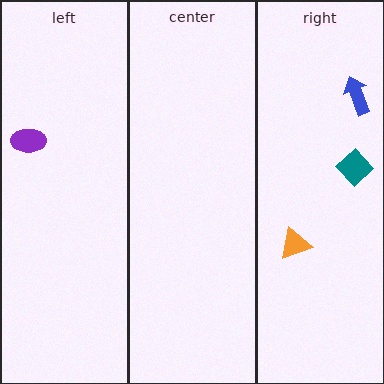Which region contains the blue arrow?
The right region.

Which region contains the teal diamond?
The right region.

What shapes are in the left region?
The purple ellipse.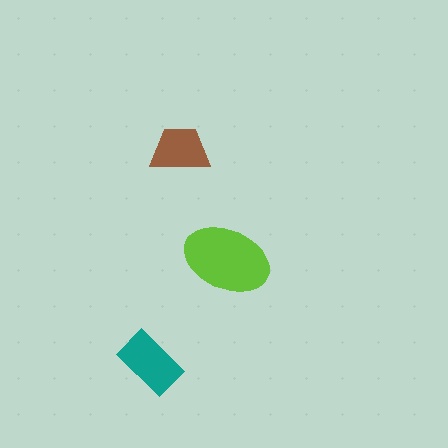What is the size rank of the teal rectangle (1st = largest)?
2nd.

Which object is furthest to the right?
The lime ellipse is rightmost.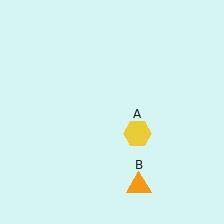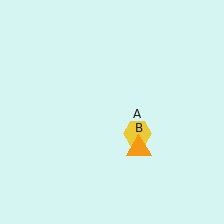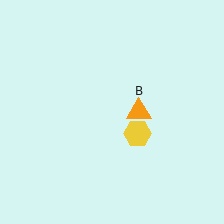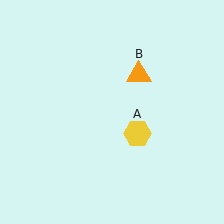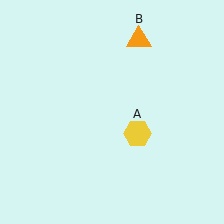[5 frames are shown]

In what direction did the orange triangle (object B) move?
The orange triangle (object B) moved up.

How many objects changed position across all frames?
1 object changed position: orange triangle (object B).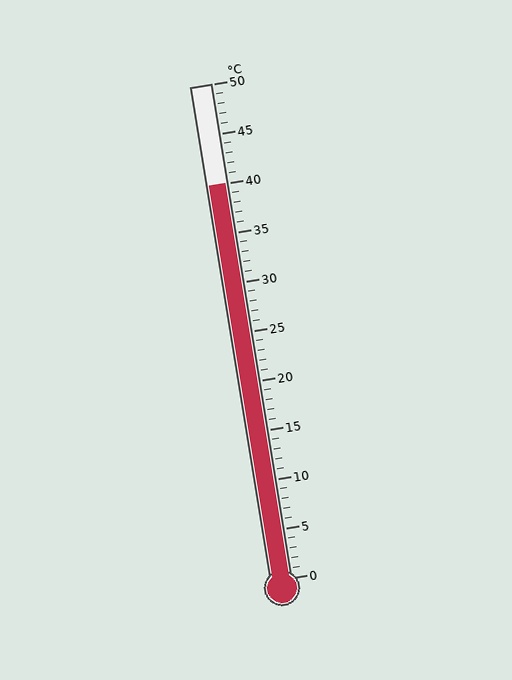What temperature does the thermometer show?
The thermometer shows approximately 40°C.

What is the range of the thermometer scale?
The thermometer scale ranges from 0°C to 50°C.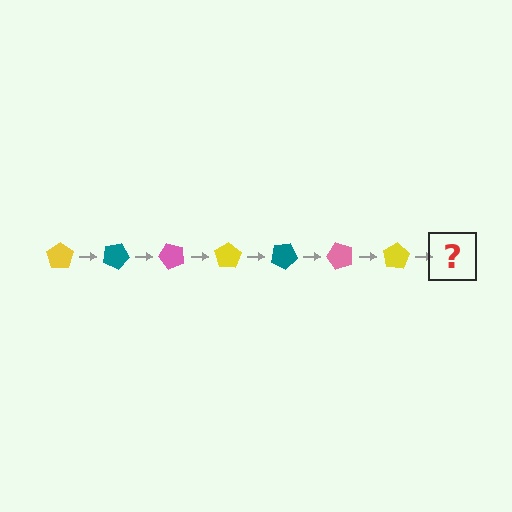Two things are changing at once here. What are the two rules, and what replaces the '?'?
The two rules are that it rotates 25 degrees each step and the color cycles through yellow, teal, and pink. The '?' should be a teal pentagon, rotated 175 degrees from the start.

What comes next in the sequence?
The next element should be a teal pentagon, rotated 175 degrees from the start.